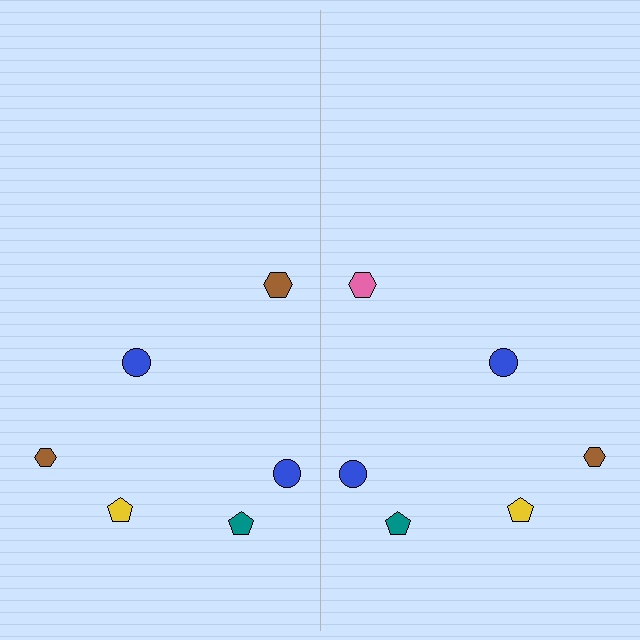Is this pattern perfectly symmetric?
No, the pattern is not perfectly symmetric. The pink hexagon on the right side breaks the symmetry — its mirror counterpart is brown.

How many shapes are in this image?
There are 12 shapes in this image.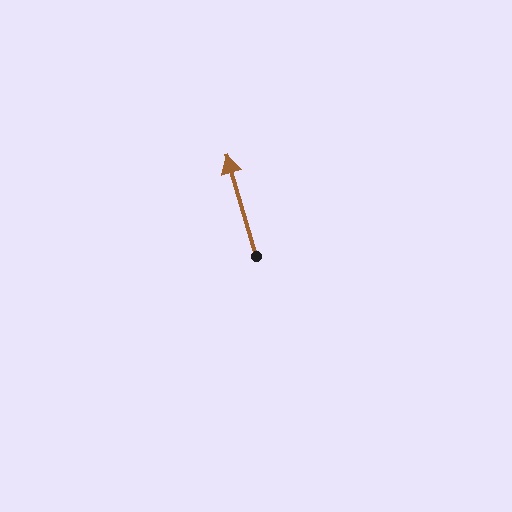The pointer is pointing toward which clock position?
Roughly 11 o'clock.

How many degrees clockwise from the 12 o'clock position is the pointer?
Approximately 344 degrees.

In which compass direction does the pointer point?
North.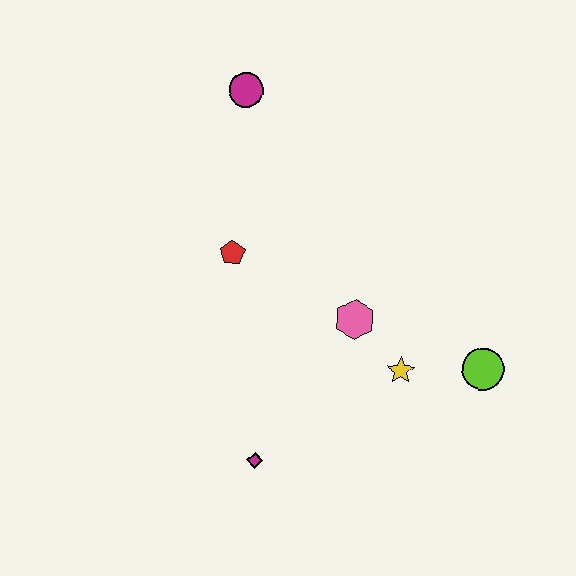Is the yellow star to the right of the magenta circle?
Yes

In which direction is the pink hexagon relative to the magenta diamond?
The pink hexagon is above the magenta diamond.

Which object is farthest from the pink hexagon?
The magenta circle is farthest from the pink hexagon.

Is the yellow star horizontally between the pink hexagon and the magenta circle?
No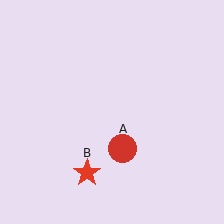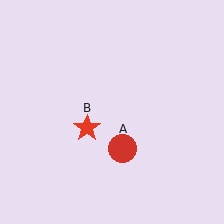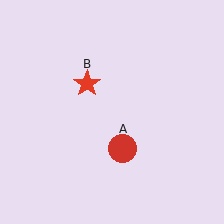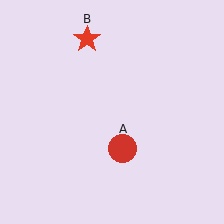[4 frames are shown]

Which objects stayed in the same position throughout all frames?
Red circle (object A) remained stationary.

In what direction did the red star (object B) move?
The red star (object B) moved up.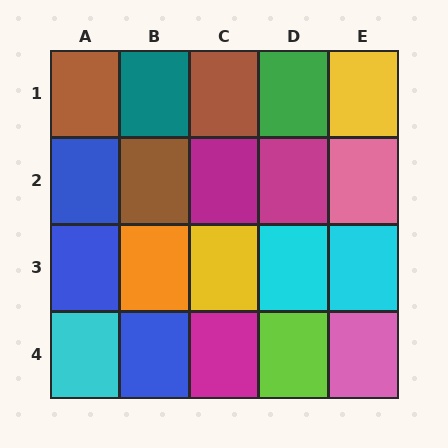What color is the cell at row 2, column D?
Magenta.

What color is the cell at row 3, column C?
Yellow.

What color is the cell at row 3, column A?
Blue.